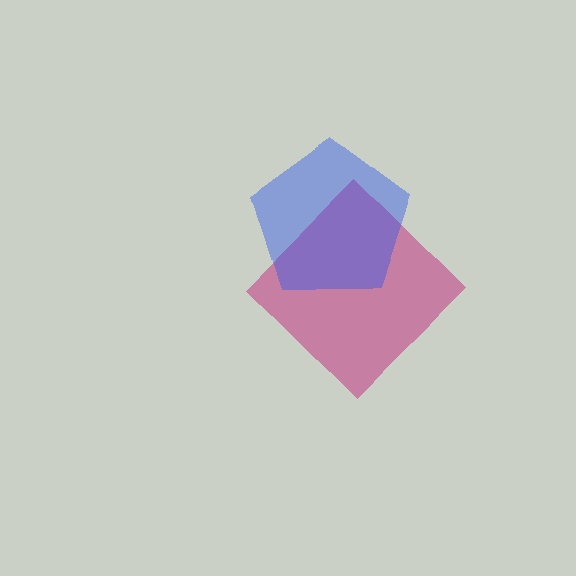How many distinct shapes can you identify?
There are 2 distinct shapes: a magenta diamond, a blue pentagon.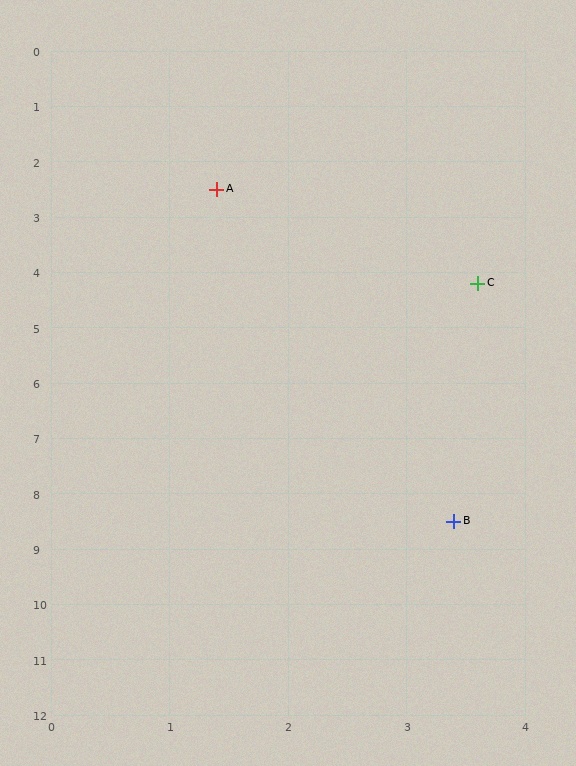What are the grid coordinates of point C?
Point C is at approximately (3.6, 4.2).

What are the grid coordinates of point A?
Point A is at approximately (1.4, 2.5).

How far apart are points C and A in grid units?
Points C and A are about 2.8 grid units apart.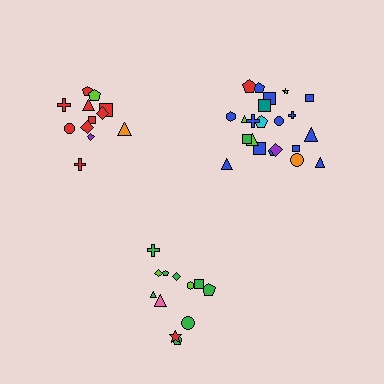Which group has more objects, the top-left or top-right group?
The top-right group.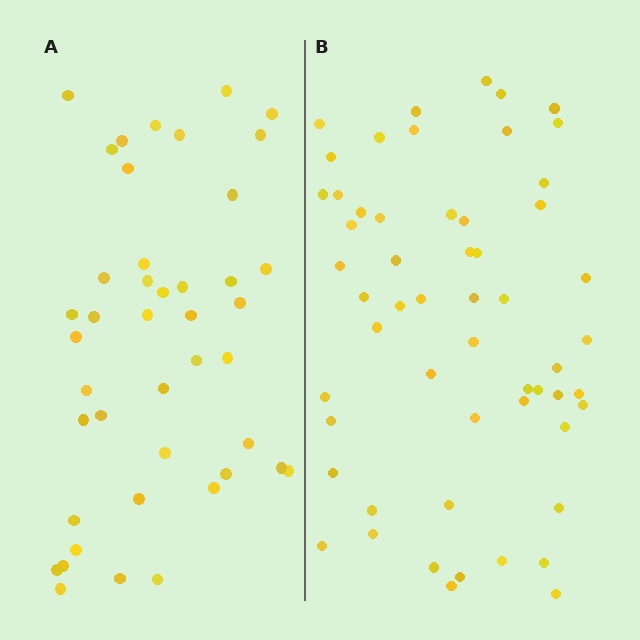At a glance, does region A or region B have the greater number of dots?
Region B (the right region) has more dots.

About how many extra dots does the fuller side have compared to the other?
Region B has approximately 15 more dots than region A.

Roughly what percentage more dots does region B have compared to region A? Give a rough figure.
About 30% more.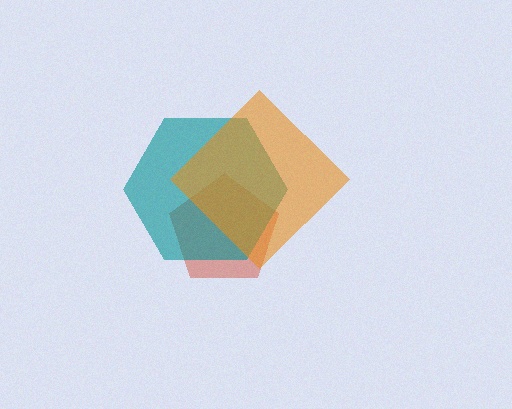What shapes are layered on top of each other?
The layered shapes are: a red pentagon, a teal hexagon, an orange diamond.